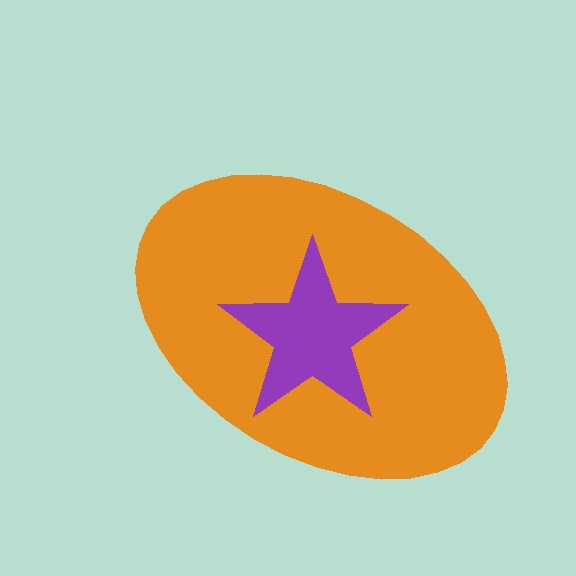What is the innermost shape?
The purple star.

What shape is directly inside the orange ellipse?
The purple star.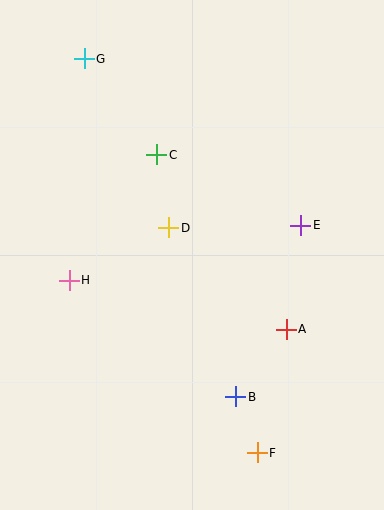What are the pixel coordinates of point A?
Point A is at (286, 329).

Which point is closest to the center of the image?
Point D at (169, 228) is closest to the center.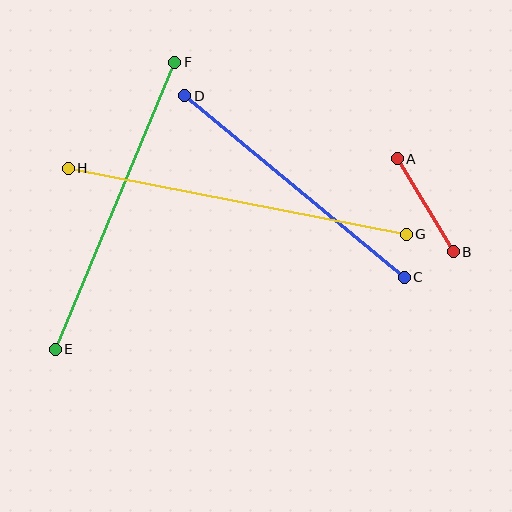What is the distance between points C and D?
The distance is approximately 285 pixels.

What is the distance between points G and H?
The distance is approximately 344 pixels.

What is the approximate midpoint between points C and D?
The midpoint is at approximately (294, 187) pixels.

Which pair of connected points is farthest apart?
Points G and H are farthest apart.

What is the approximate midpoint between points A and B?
The midpoint is at approximately (425, 205) pixels.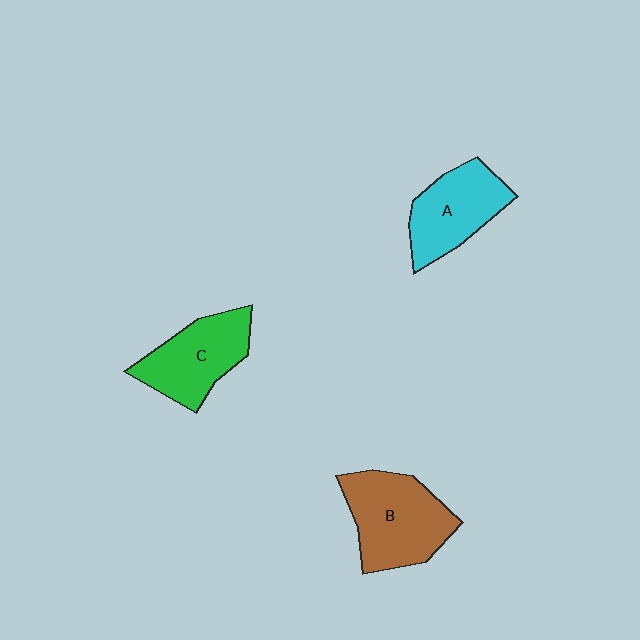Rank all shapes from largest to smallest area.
From largest to smallest: B (brown), C (green), A (cyan).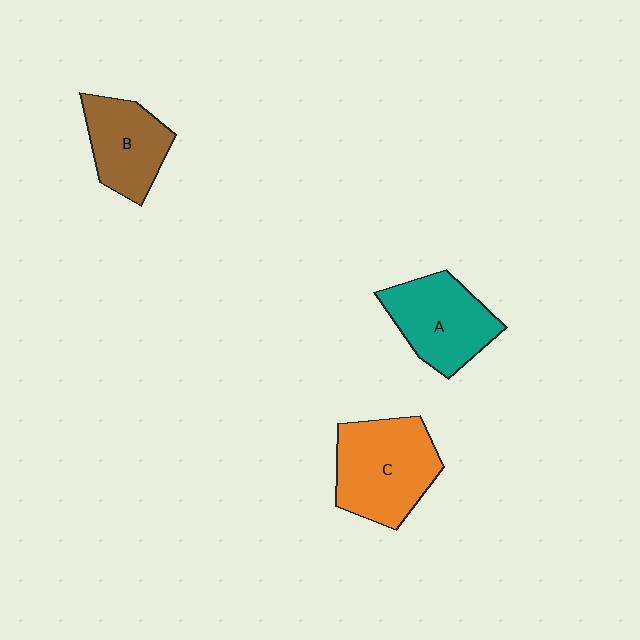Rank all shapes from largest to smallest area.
From largest to smallest: C (orange), A (teal), B (brown).